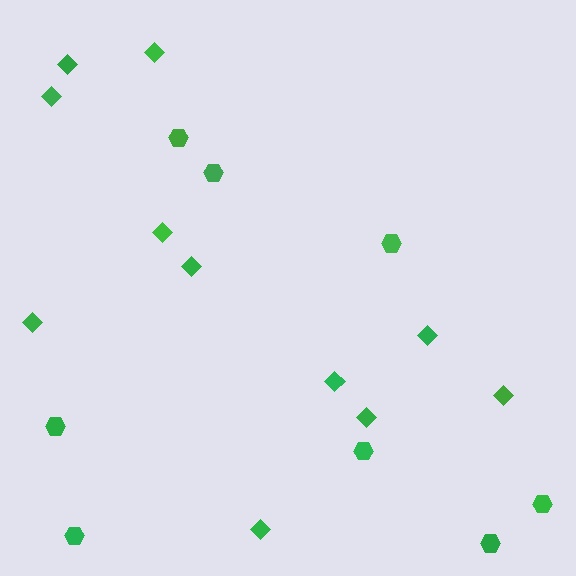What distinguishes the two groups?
There are 2 groups: one group of hexagons (8) and one group of diamonds (11).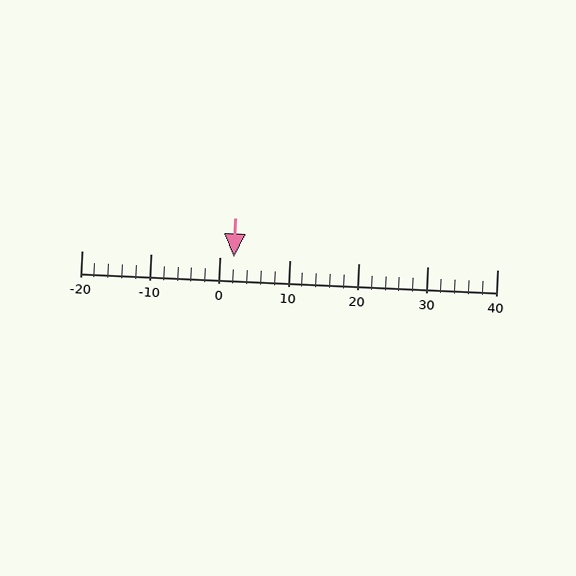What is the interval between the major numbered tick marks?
The major tick marks are spaced 10 units apart.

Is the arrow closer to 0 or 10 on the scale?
The arrow is closer to 0.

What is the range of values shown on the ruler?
The ruler shows values from -20 to 40.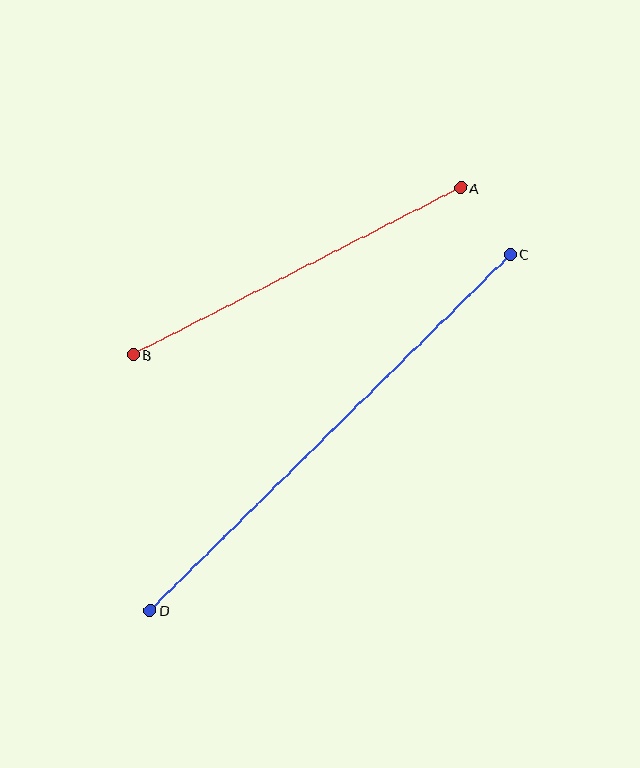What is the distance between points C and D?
The distance is approximately 507 pixels.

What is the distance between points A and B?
The distance is approximately 368 pixels.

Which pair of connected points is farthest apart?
Points C and D are farthest apart.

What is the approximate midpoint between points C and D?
The midpoint is at approximately (330, 433) pixels.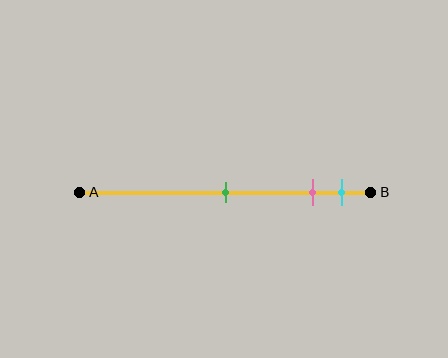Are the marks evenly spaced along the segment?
No, the marks are not evenly spaced.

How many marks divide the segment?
There are 3 marks dividing the segment.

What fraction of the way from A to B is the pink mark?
The pink mark is approximately 80% (0.8) of the way from A to B.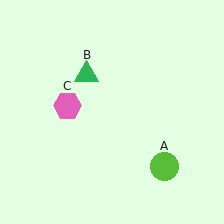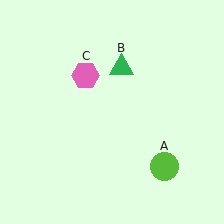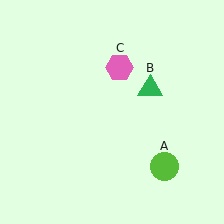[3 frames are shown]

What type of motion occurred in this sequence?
The green triangle (object B), pink hexagon (object C) rotated clockwise around the center of the scene.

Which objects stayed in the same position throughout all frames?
Lime circle (object A) remained stationary.